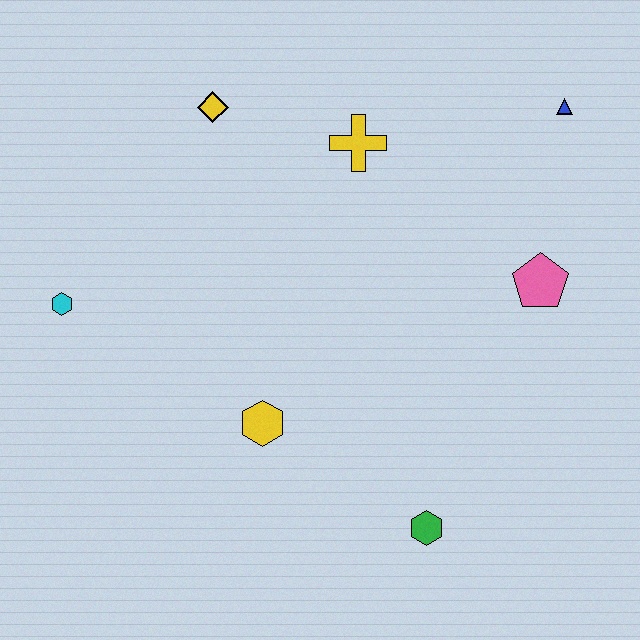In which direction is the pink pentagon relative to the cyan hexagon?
The pink pentagon is to the right of the cyan hexagon.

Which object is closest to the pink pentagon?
The blue triangle is closest to the pink pentagon.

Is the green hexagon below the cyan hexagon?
Yes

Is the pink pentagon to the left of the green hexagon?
No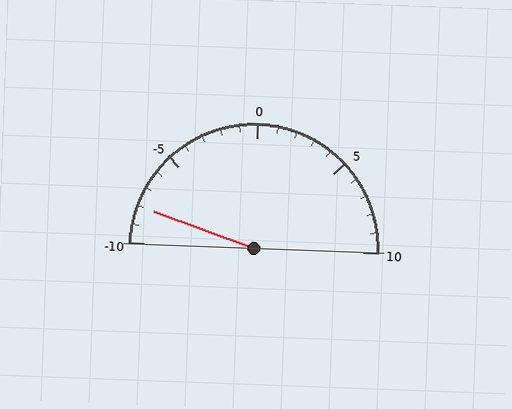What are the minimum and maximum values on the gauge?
The gauge ranges from -10 to 10.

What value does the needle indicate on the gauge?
The needle indicates approximately -8.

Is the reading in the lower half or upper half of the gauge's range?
The reading is in the lower half of the range (-10 to 10).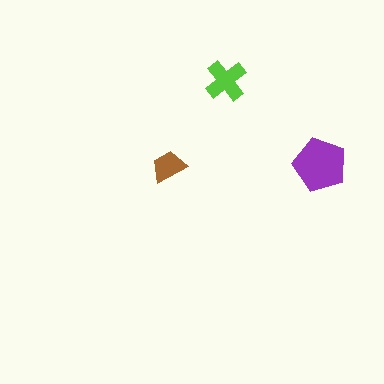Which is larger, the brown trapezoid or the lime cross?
The lime cross.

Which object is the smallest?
The brown trapezoid.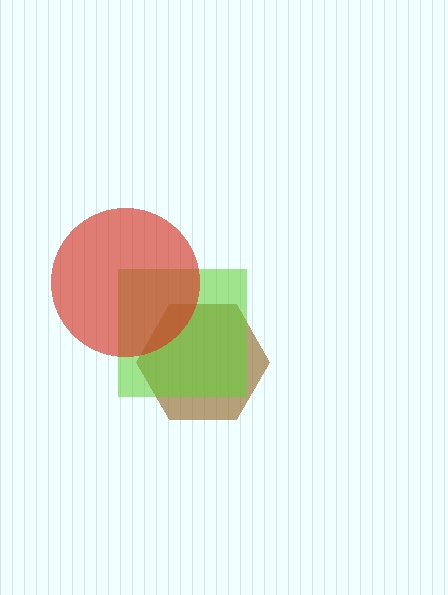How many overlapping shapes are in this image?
There are 3 overlapping shapes in the image.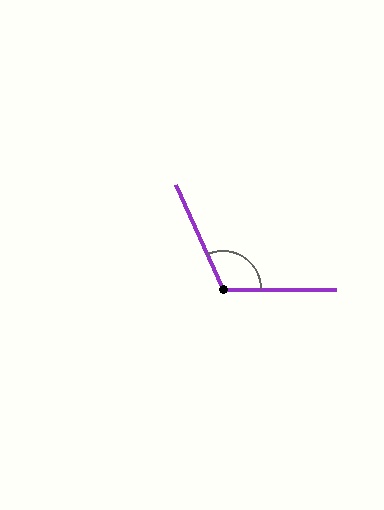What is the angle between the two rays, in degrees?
Approximately 114 degrees.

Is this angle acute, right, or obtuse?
It is obtuse.